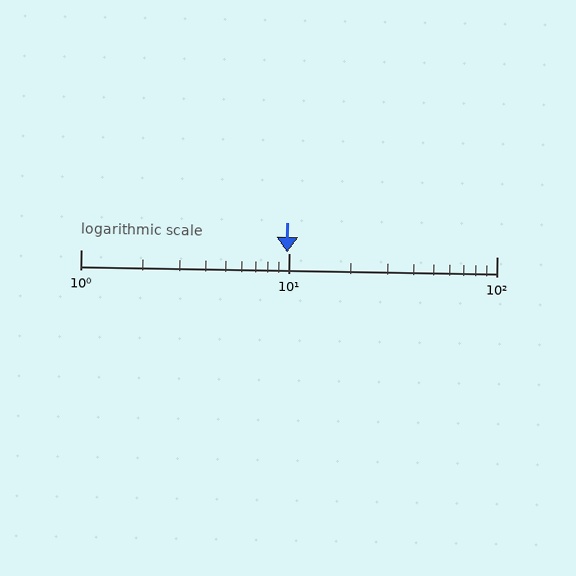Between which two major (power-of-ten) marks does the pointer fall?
The pointer is between 1 and 10.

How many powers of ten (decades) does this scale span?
The scale spans 2 decades, from 1 to 100.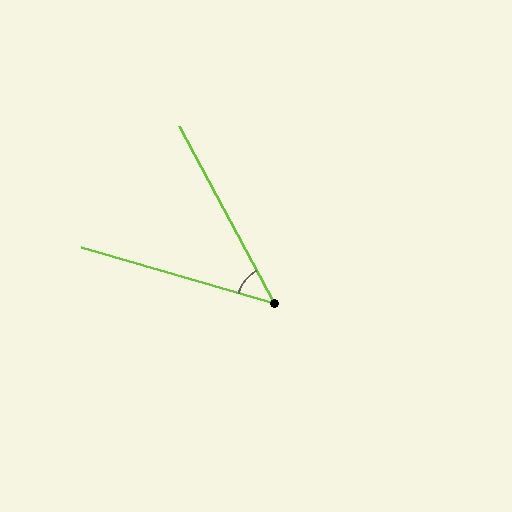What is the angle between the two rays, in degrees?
Approximately 46 degrees.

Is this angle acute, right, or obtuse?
It is acute.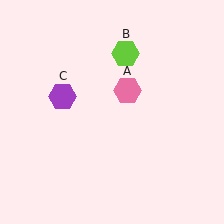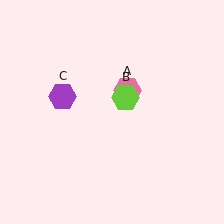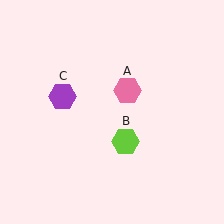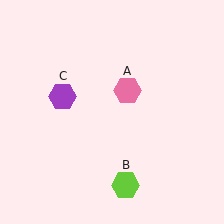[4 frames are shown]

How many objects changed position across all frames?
1 object changed position: lime hexagon (object B).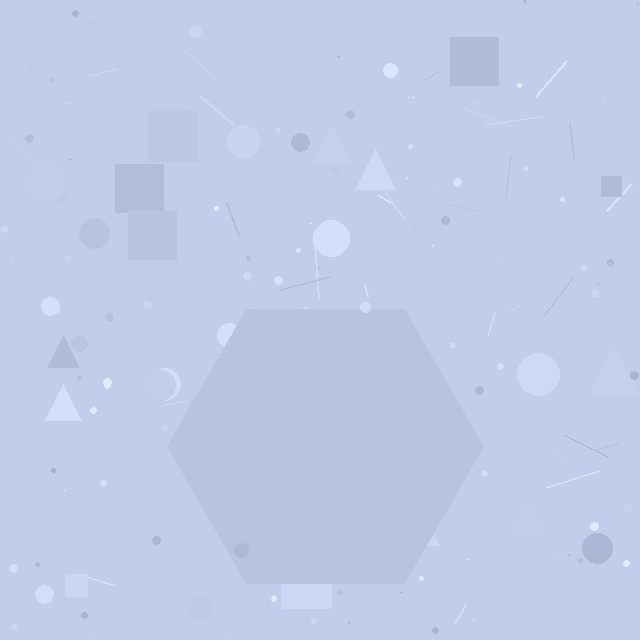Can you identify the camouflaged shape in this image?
The camouflaged shape is a hexagon.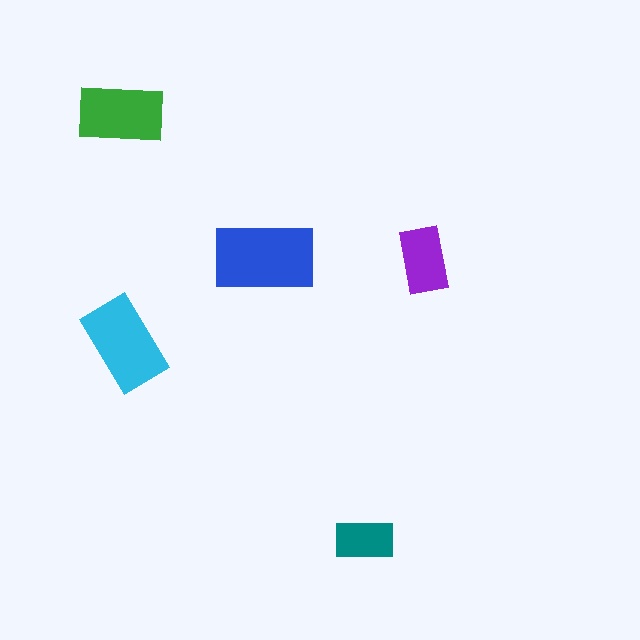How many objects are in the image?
There are 5 objects in the image.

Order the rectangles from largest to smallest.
the blue one, the cyan one, the green one, the purple one, the teal one.